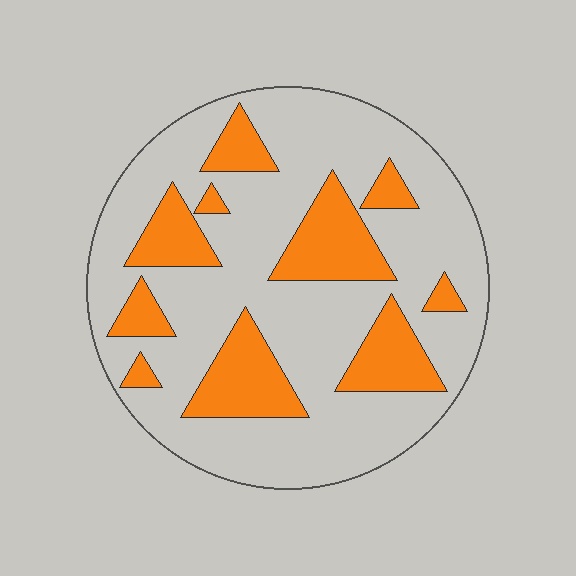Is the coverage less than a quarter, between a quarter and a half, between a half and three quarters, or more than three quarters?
Between a quarter and a half.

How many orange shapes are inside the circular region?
10.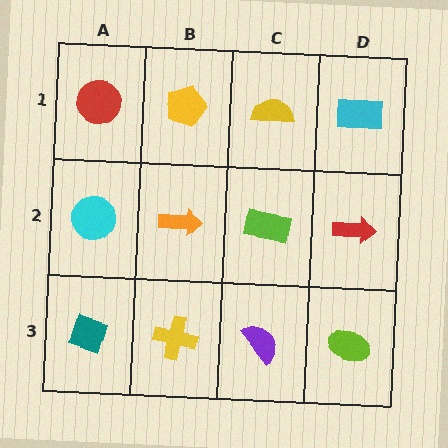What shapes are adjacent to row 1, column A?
A cyan circle (row 2, column A), a yellow pentagon (row 1, column B).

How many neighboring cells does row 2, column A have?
3.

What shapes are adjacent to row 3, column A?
A cyan circle (row 2, column A), a yellow cross (row 3, column B).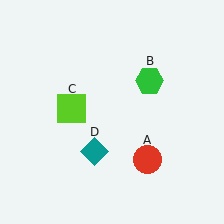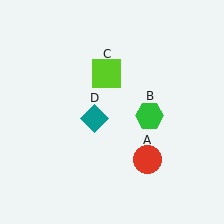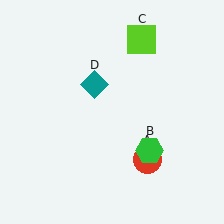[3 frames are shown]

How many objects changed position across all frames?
3 objects changed position: green hexagon (object B), lime square (object C), teal diamond (object D).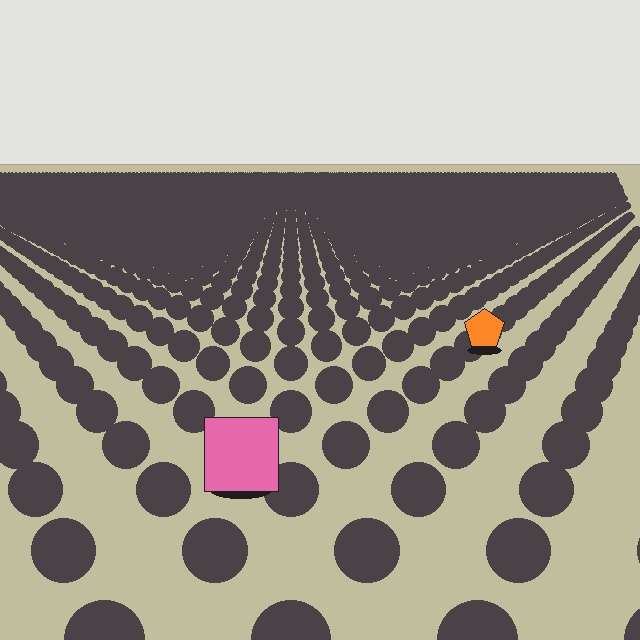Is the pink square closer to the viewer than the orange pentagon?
Yes. The pink square is closer — you can tell from the texture gradient: the ground texture is coarser near it.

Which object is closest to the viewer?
The pink square is closest. The texture marks near it are larger and more spread out.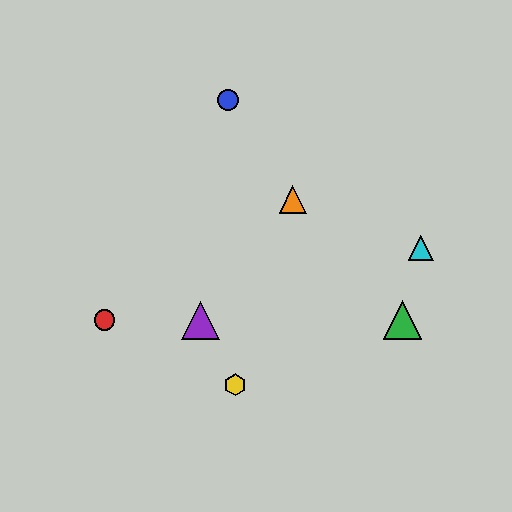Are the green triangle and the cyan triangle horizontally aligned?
No, the green triangle is at y≈320 and the cyan triangle is at y≈248.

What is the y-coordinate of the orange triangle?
The orange triangle is at y≈199.